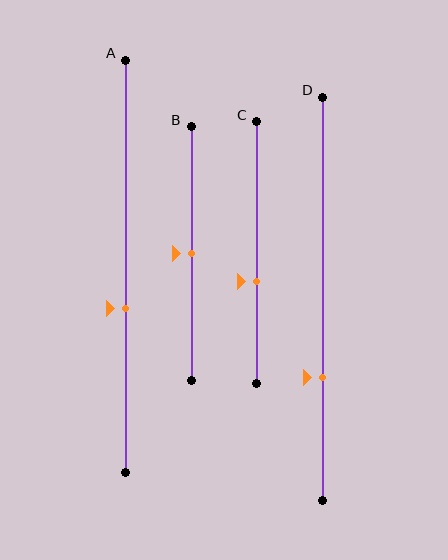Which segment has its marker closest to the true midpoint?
Segment B has its marker closest to the true midpoint.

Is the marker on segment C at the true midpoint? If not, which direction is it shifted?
No, the marker on segment C is shifted downward by about 11% of the segment length.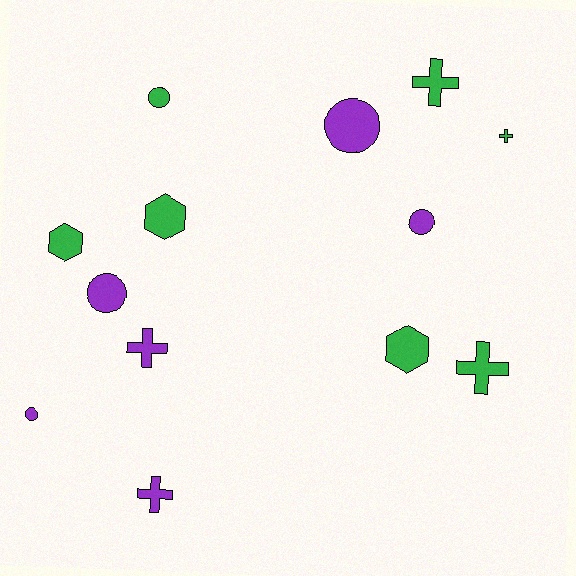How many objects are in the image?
There are 13 objects.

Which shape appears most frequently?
Circle, with 5 objects.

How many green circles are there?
There is 1 green circle.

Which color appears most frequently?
Green, with 7 objects.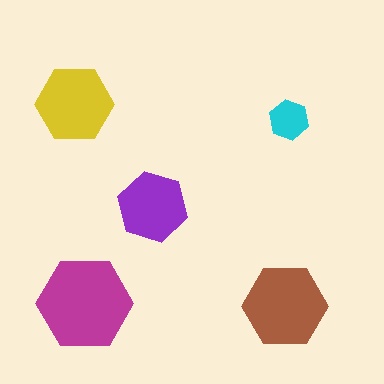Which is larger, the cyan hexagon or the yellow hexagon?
The yellow one.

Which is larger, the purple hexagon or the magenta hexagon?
The magenta one.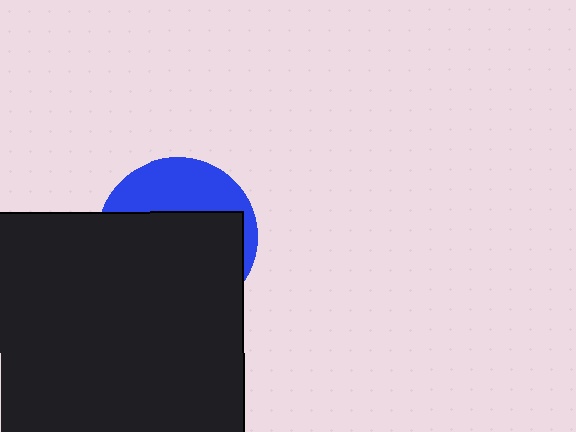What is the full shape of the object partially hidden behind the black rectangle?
The partially hidden object is a blue circle.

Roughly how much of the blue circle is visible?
A small part of it is visible (roughly 34%).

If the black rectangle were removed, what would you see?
You would see the complete blue circle.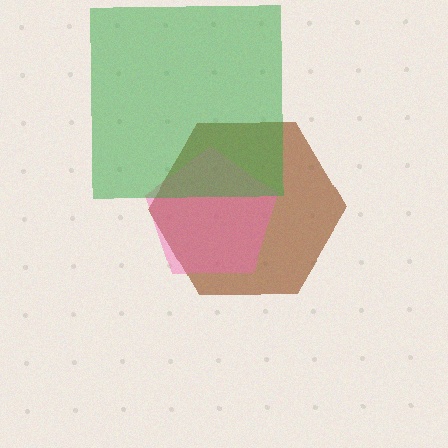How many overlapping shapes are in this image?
There are 3 overlapping shapes in the image.